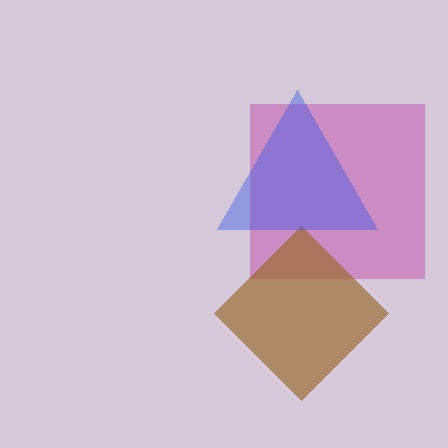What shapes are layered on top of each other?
The layered shapes are: a magenta square, a brown diamond, a blue triangle.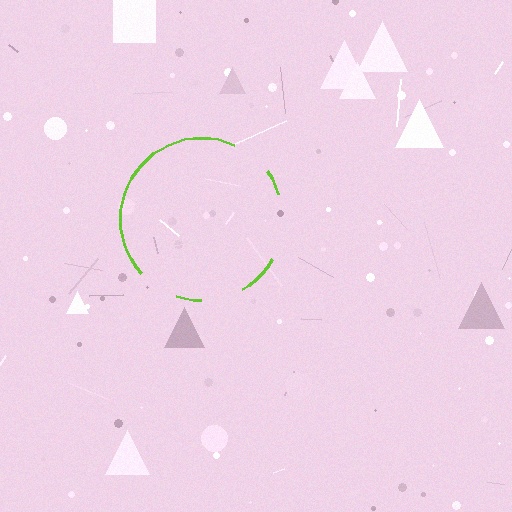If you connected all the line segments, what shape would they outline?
They would outline a circle.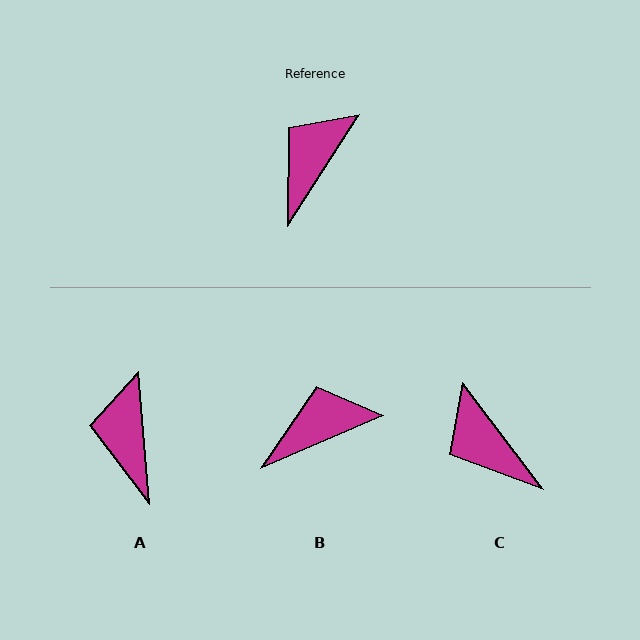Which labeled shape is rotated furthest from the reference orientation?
C, about 70 degrees away.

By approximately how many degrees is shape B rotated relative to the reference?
Approximately 34 degrees clockwise.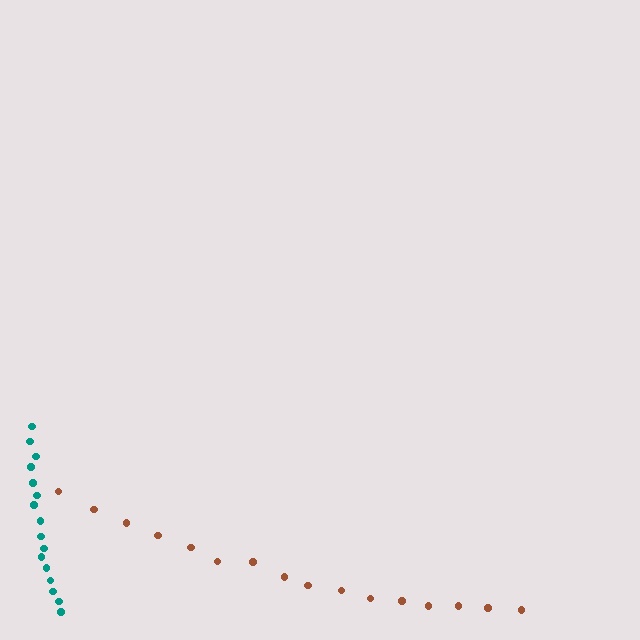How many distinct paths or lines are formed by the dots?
There are 2 distinct paths.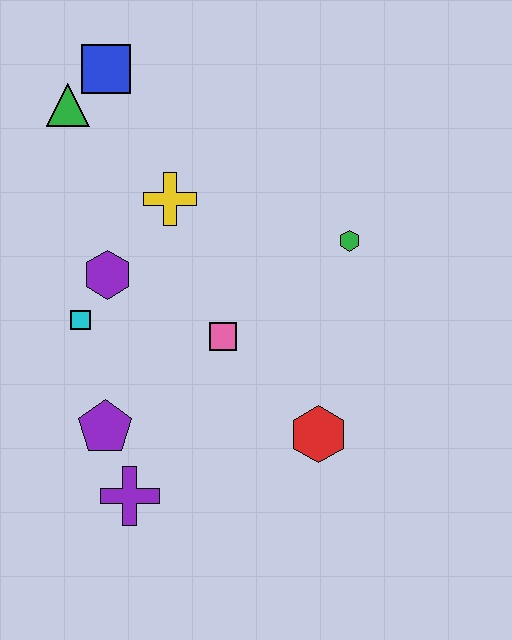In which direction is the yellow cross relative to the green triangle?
The yellow cross is to the right of the green triangle.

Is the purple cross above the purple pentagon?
No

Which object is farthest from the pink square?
The blue square is farthest from the pink square.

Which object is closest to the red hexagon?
The pink square is closest to the red hexagon.